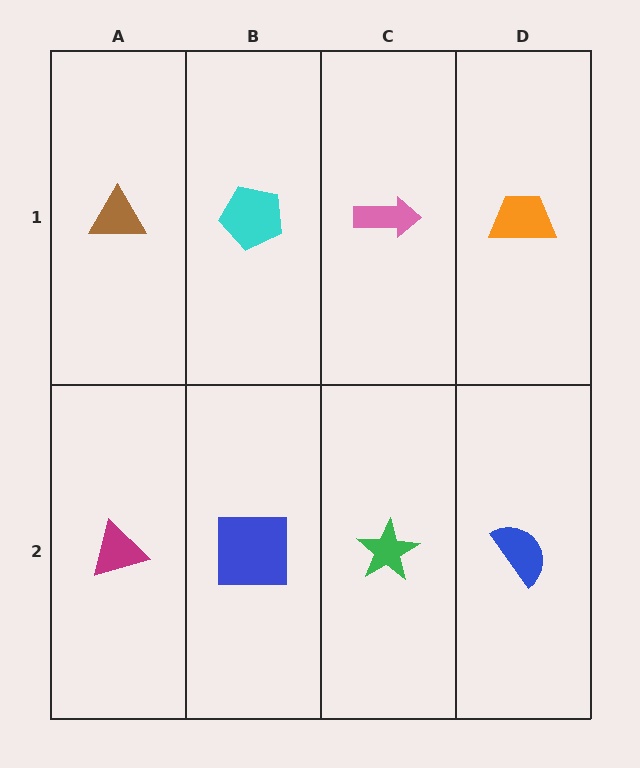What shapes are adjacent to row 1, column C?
A green star (row 2, column C), a cyan pentagon (row 1, column B), an orange trapezoid (row 1, column D).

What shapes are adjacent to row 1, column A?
A magenta triangle (row 2, column A), a cyan pentagon (row 1, column B).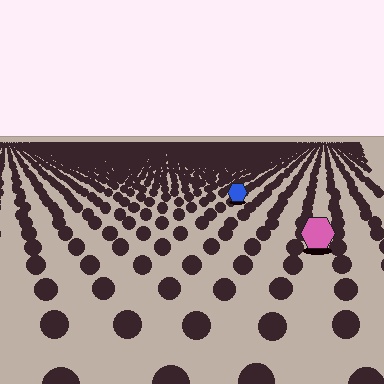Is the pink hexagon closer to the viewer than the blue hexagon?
Yes. The pink hexagon is closer — you can tell from the texture gradient: the ground texture is coarser near it.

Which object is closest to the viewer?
The pink hexagon is closest. The texture marks near it are larger and more spread out.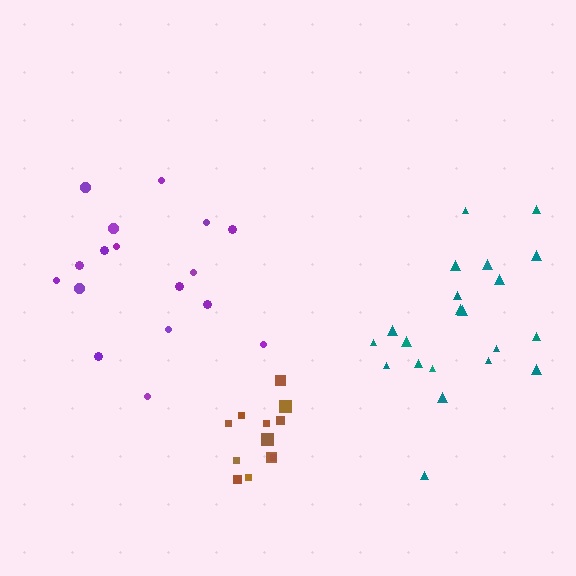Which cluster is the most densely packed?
Brown.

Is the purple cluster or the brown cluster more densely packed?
Brown.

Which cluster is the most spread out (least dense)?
Purple.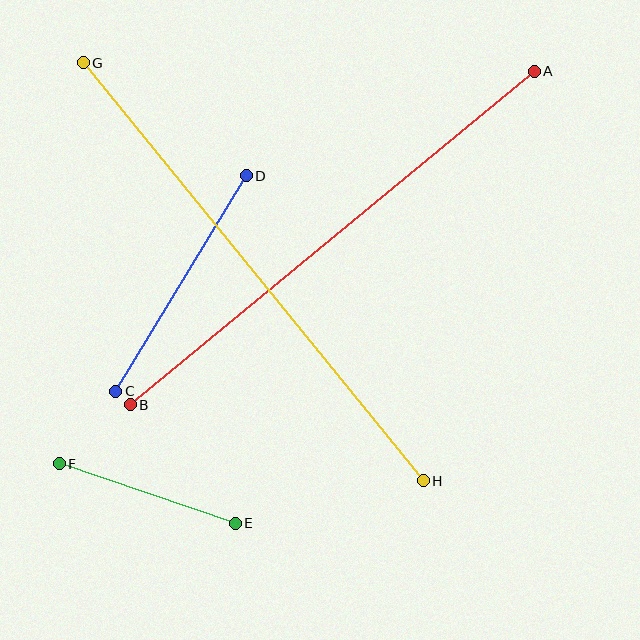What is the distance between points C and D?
The distance is approximately 252 pixels.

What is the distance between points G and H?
The distance is approximately 539 pixels.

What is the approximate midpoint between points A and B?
The midpoint is at approximately (332, 238) pixels.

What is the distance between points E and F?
The distance is approximately 185 pixels.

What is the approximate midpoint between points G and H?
The midpoint is at approximately (253, 272) pixels.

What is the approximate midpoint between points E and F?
The midpoint is at approximately (147, 493) pixels.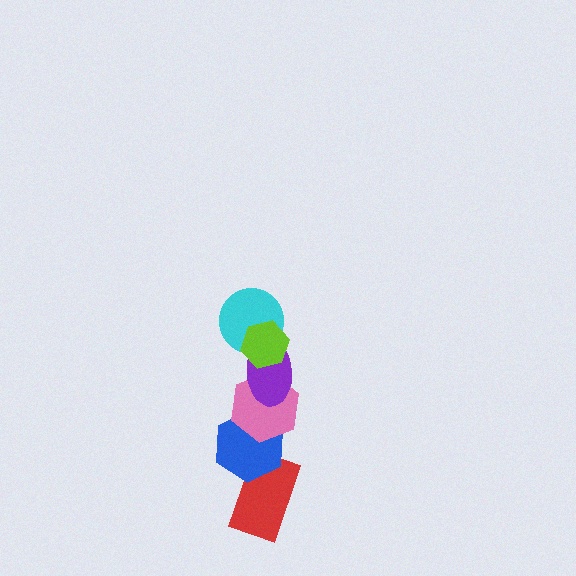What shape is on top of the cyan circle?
The lime hexagon is on top of the cyan circle.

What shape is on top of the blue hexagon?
The pink hexagon is on top of the blue hexagon.